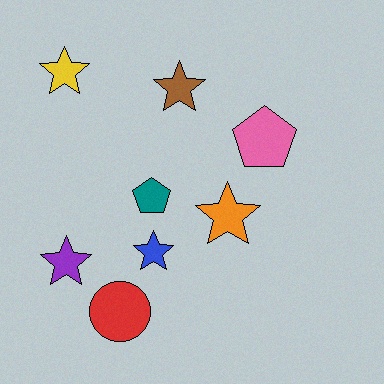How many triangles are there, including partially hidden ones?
There are no triangles.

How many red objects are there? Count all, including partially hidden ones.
There is 1 red object.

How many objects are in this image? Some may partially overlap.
There are 8 objects.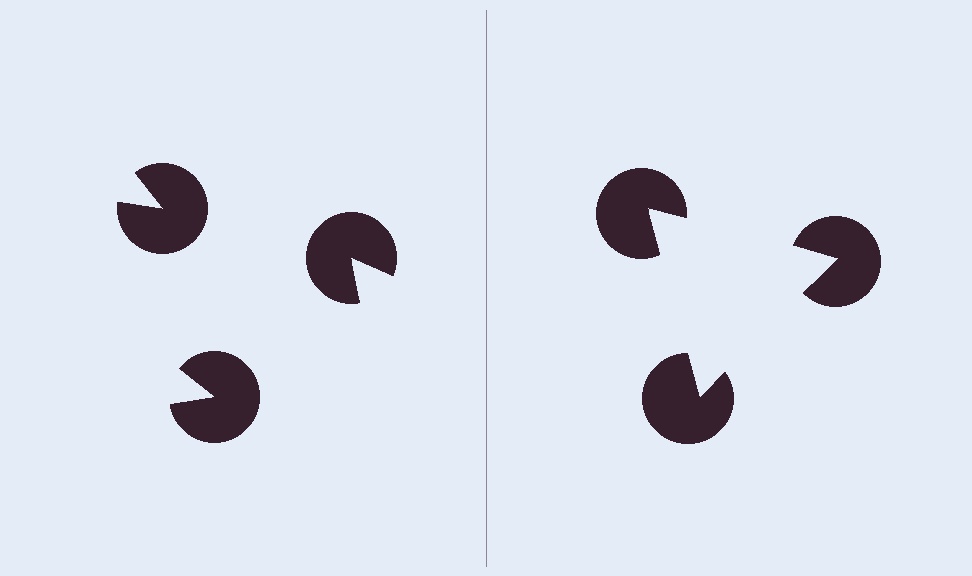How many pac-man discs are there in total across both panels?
6 — 3 on each side.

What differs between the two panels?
The pac-man discs are positioned identically on both sides; only the wedge orientations differ. On the right they align to a triangle; on the left they are misaligned.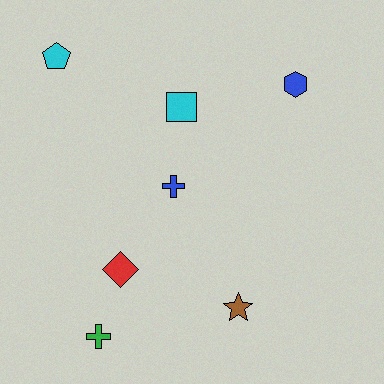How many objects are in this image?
There are 7 objects.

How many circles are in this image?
There are no circles.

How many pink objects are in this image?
There are no pink objects.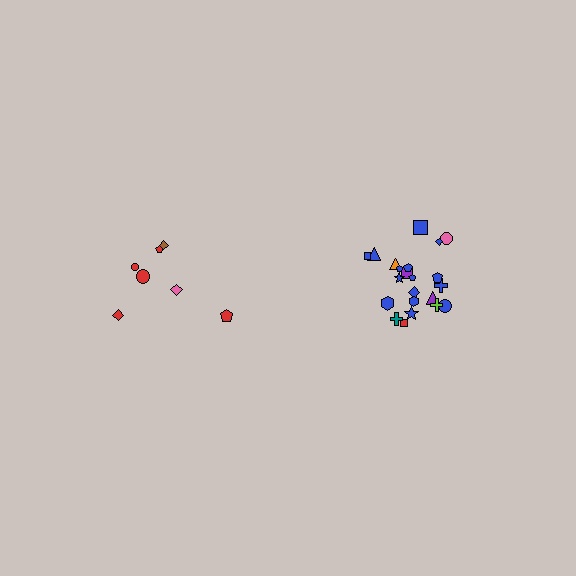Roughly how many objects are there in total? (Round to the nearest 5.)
Roughly 30 objects in total.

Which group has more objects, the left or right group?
The right group.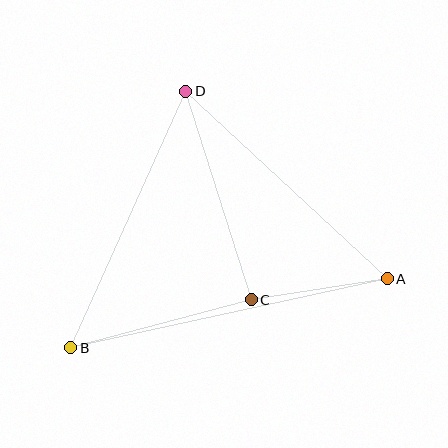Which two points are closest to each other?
Points A and C are closest to each other.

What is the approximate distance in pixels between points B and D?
The distance between B and D is approximately 281 pixels.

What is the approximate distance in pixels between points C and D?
The distance between C and D is approximately 219 pixels.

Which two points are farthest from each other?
Points A and B are farthest from each other.